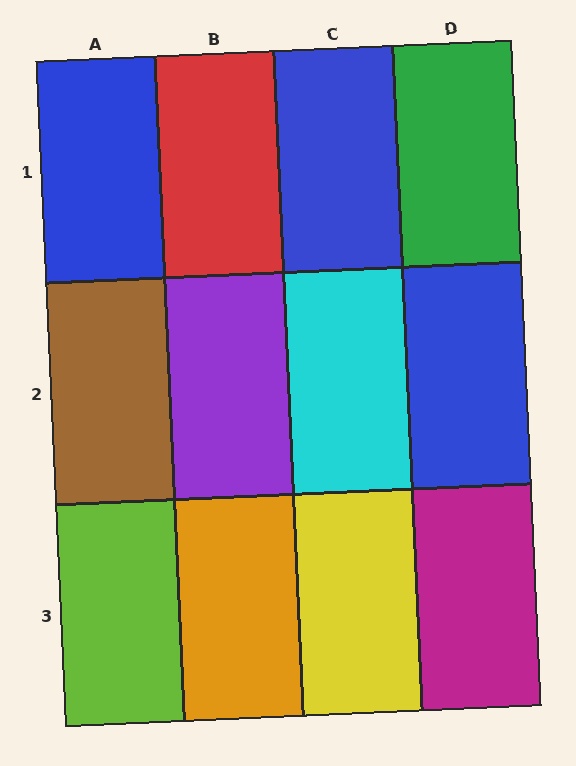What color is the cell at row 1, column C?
Blue.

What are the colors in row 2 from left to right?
Brown, purple, cyan, blue.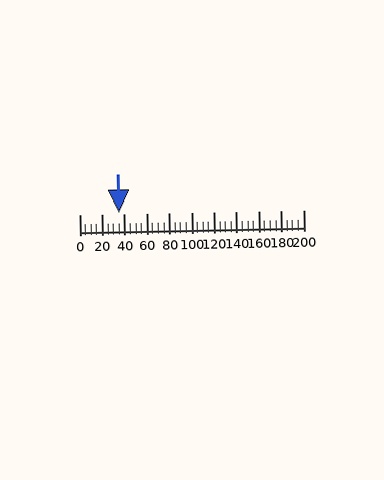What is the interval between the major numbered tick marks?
The major tick marks are spaced 20 units apart.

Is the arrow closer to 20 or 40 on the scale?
The arrow is closer to 40.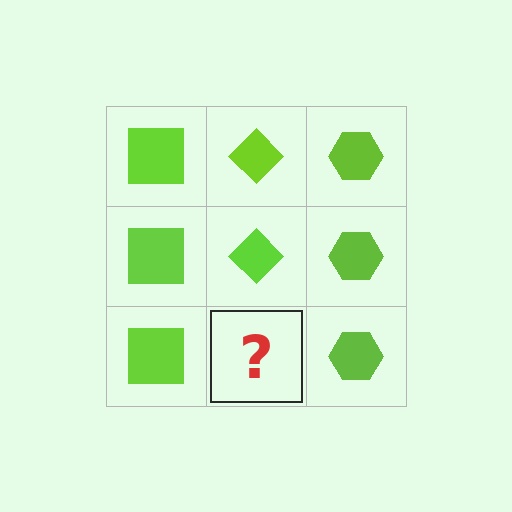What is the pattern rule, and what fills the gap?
The rule is that each column has a consistent shape. The gap should be filled with a lime diamond.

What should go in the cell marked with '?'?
The missing cell should contain a lime diamond.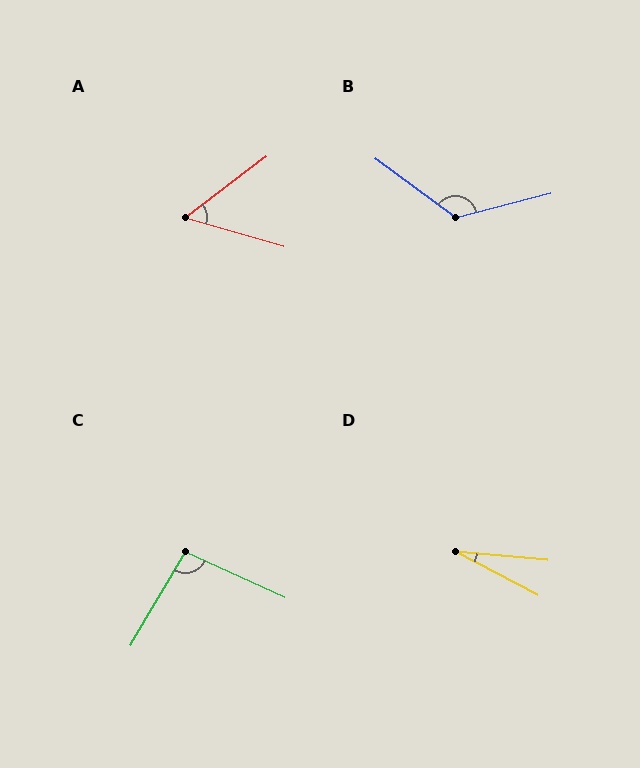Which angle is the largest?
B, at approximately 129 degrees.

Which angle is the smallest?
D, at approximately 23 degrees.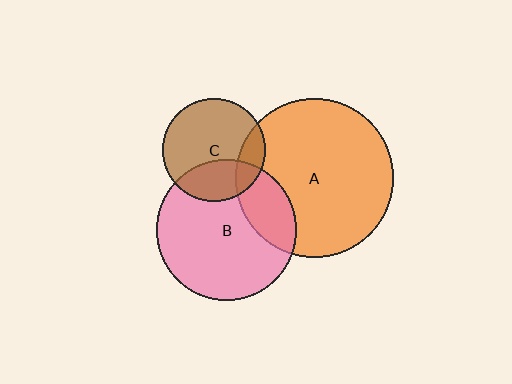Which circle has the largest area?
Circle A (orange).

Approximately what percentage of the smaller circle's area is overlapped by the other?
Approximately 15%.